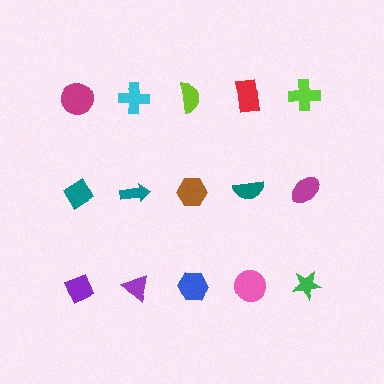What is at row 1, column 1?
A magenta circle.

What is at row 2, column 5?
A magenta ellipse.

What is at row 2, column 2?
A teal arrow.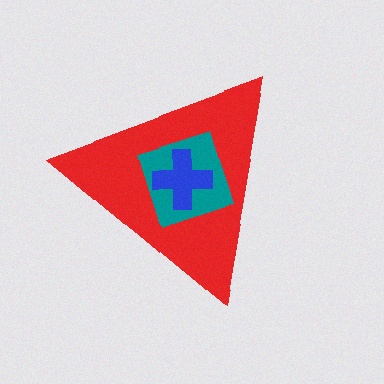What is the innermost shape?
The blue cross.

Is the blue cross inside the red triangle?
Yes.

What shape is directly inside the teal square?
The blue cross.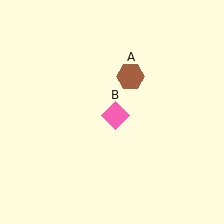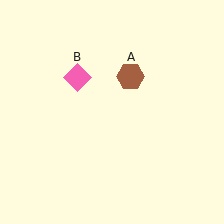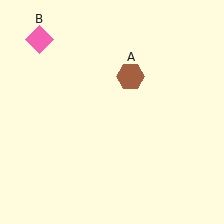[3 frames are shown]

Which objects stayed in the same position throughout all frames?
Brown hexagon (object A) remained stationary.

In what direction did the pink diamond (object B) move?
The pink diamond (object B) moved up and to the left.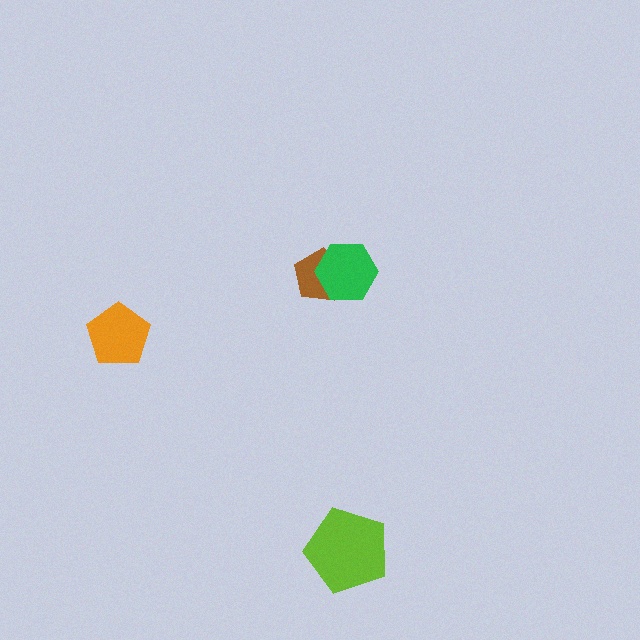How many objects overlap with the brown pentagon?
1 object overlaps with the brown pentagon.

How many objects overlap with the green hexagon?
1 object overlaps with the green hexagon.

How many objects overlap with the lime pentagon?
0 objects overlap with the lime pentagon.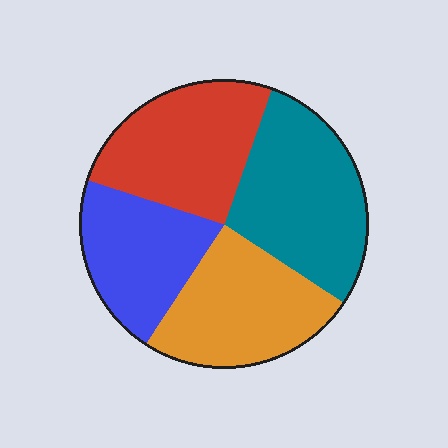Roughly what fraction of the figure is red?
Red takes up about one quarter (1/4) of the figure.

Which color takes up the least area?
Blue, at roughly 20%.